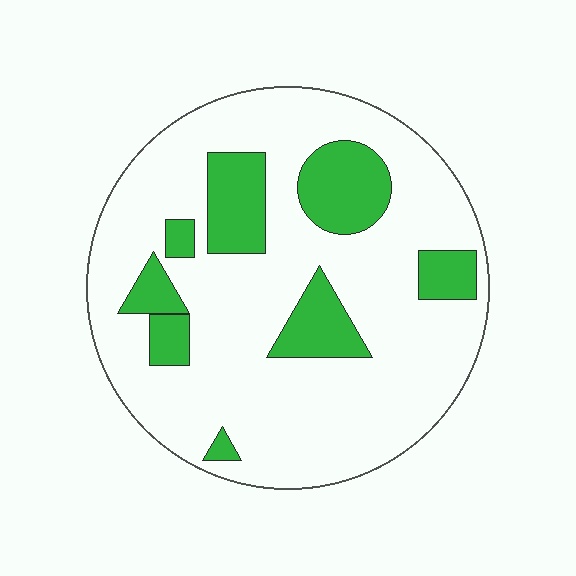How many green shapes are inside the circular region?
8.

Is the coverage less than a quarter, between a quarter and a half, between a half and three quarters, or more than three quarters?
Less than a quarter.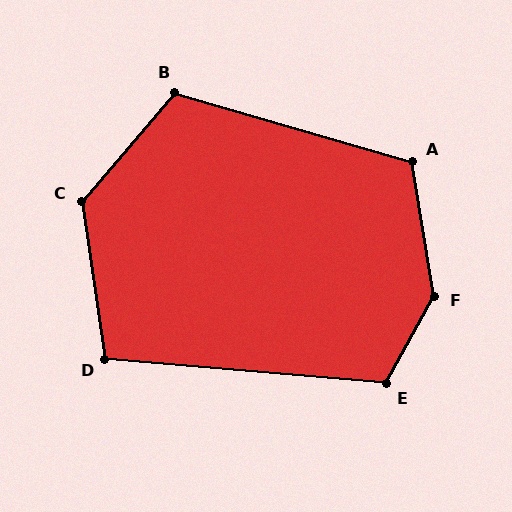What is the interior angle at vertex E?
Approximately 113 degrees (obtuse).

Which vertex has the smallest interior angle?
D, at approximately 103 degrees.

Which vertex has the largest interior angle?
F, at approximately 142 degrees.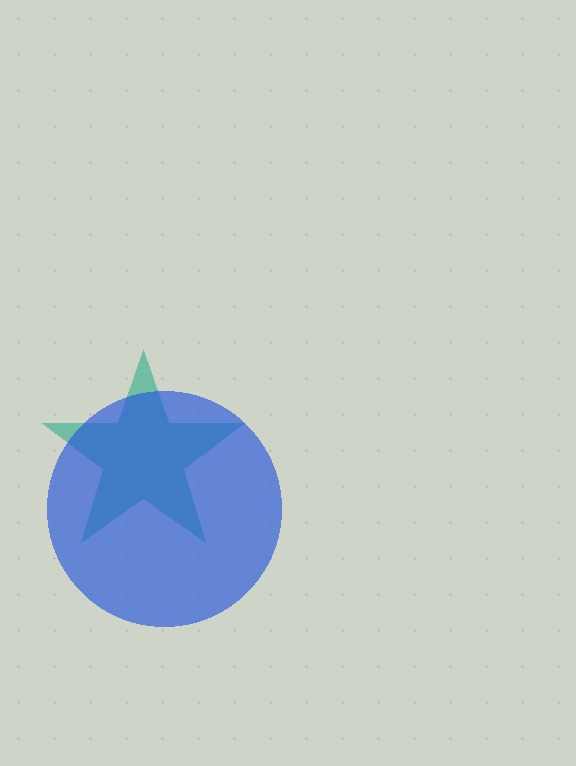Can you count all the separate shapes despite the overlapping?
Yes, there are 2 separate shapes.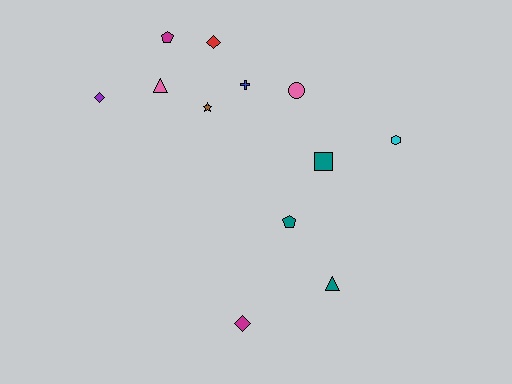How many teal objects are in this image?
There are 3 teal objects.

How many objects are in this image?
There are 12 objects.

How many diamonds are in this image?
There are 3 diamonds.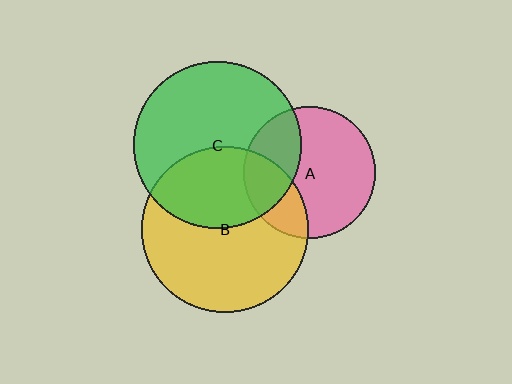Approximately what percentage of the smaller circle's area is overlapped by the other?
Approximately 25%.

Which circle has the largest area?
Circle C (green).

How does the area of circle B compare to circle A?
Approximately 1.6 times.